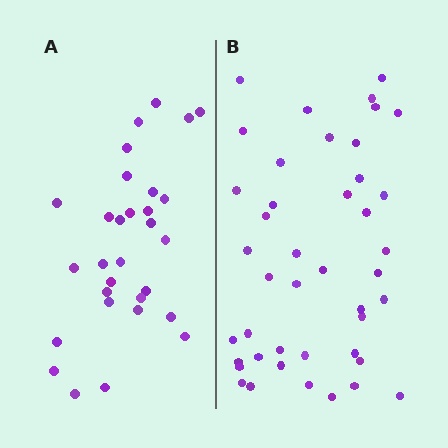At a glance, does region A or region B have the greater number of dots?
Region B (the right region) has more dots.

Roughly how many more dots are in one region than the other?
Region B has approximately 15 more dots than region A.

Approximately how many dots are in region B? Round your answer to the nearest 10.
About 40 dots. (The exact count is 43, which rounds to 40.)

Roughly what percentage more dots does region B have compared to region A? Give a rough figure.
About 45% more.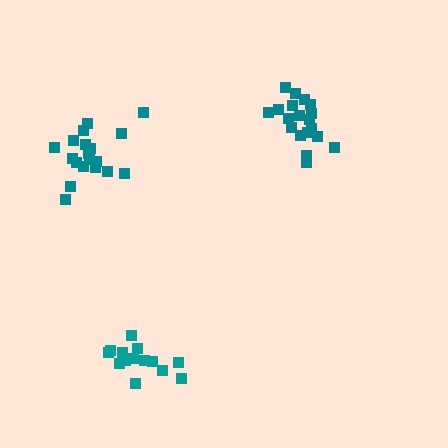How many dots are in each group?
Group 1: 19 dots, Group 2: 19 dots, Group 3: 14 dots (52 total).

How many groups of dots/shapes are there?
There are 3 groups.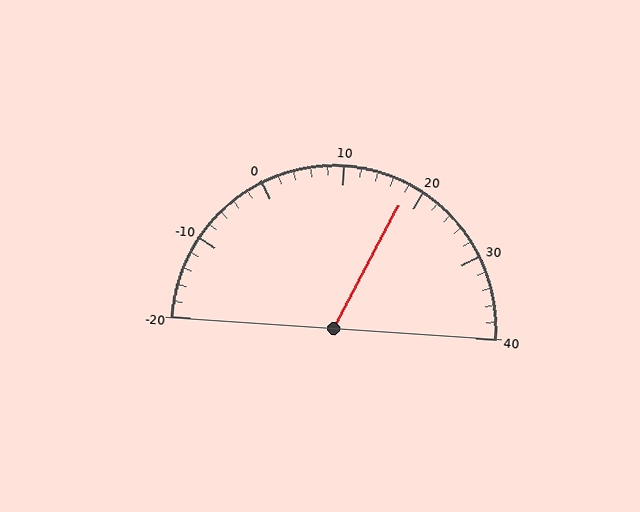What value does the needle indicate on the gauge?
The needle indicates approximately 18.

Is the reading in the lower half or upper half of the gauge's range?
The reading is in the upper half of the range (-20 to 40).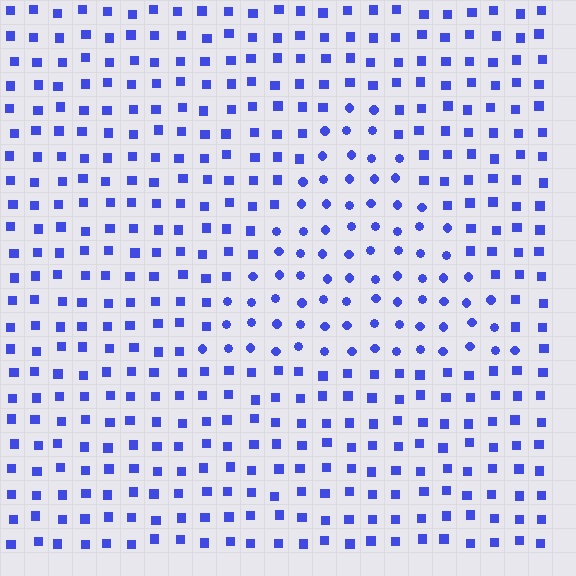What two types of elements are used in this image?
The image uses circles inside the triangle region and squares outside it.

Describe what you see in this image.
The image is filled with small blue elements arranged in a uniform grid. A triangle-shaped region contains circles, while the surrounding area contains squares. The boundary is defined purely by the change in element shape.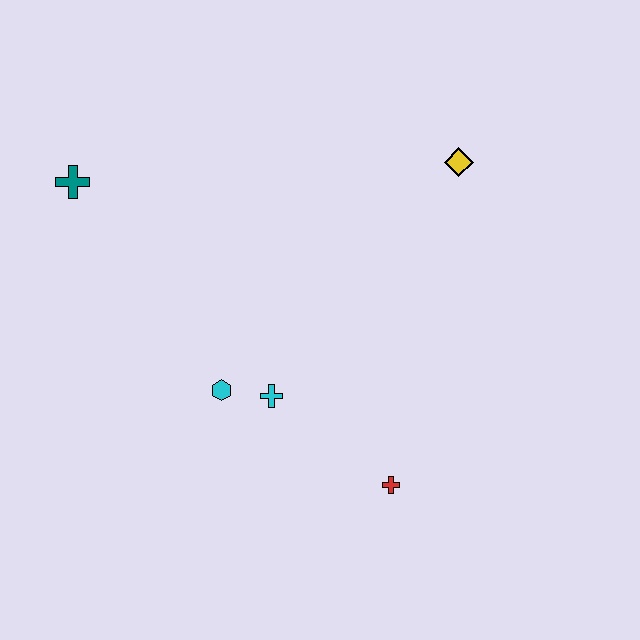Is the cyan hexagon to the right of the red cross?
No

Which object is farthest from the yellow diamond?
The teal cross is farthest from the yellow diamond.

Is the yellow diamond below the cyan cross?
No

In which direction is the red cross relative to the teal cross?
The red cross is to the right of the teal cross.